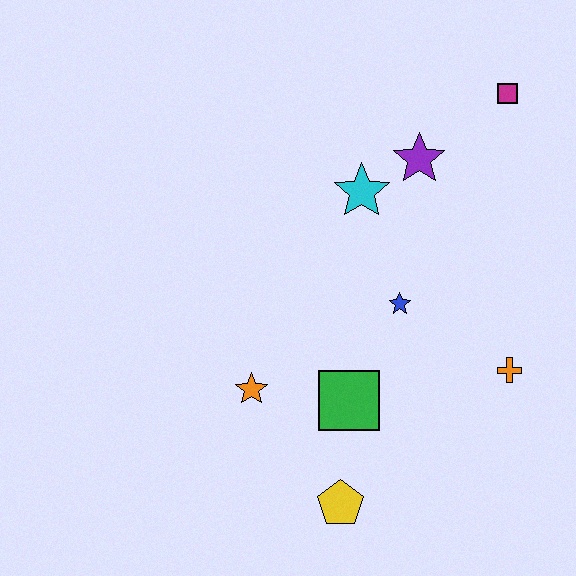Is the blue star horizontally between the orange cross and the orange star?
Yes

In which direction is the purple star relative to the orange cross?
The purple star is above the orange cross.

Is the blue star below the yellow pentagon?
No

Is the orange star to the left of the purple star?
Yes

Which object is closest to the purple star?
The cyan star is closest to the purple star.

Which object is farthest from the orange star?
The magenta square is farthest from the orange star.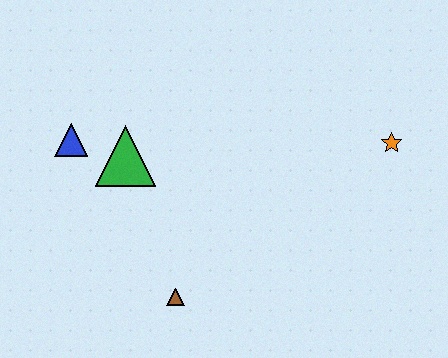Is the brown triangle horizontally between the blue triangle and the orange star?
Yes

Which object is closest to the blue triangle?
The green triangle is closest to the blue triangle.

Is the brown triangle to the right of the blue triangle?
Yes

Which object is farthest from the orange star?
The blue triangle is farthest from the orange star.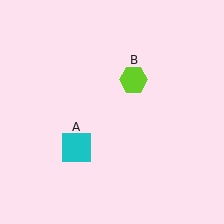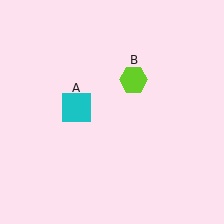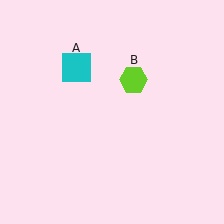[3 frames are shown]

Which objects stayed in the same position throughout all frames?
Lime hexagon (object B) remained stationary.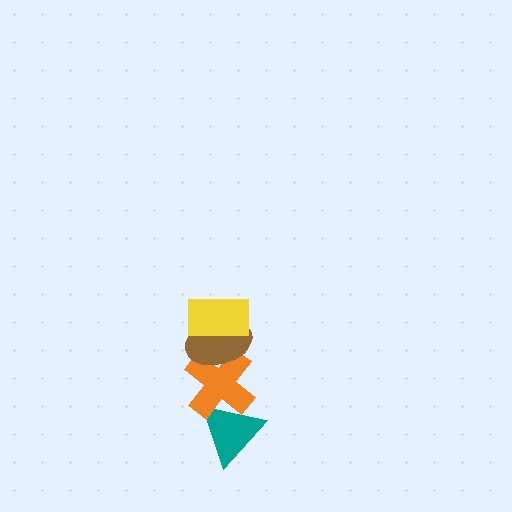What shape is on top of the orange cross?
The brown ellipse is on top of the orange cross.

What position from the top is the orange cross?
The orange cross is 3rd from the top.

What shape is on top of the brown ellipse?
The yellow rectangle is on top of the brown ellipse.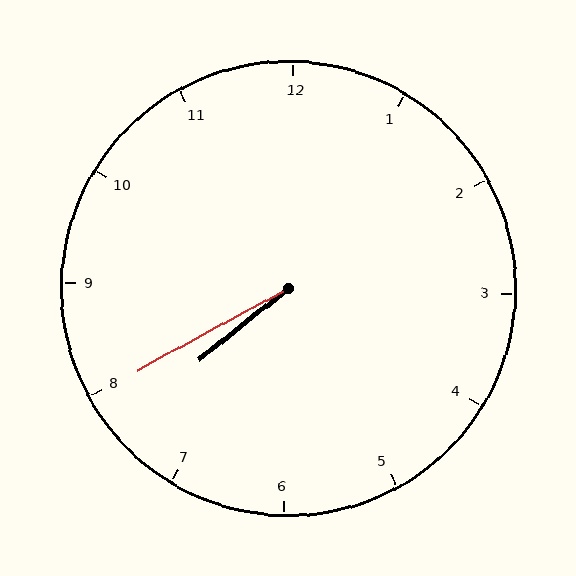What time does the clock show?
7:40.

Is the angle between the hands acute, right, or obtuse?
It is acute.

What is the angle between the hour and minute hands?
Approximately 10 degrees.